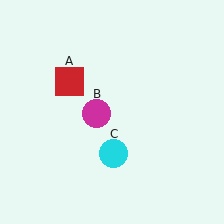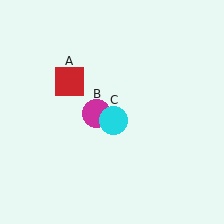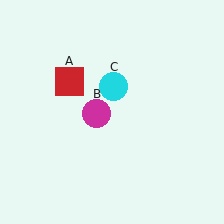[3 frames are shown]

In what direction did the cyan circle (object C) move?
The cyan circle (object C) moved up.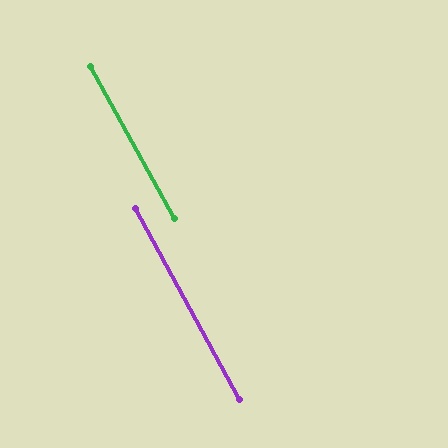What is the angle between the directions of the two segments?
Approximately 0 degrees.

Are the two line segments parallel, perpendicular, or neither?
Parallel — their directions differ by only 0.1°.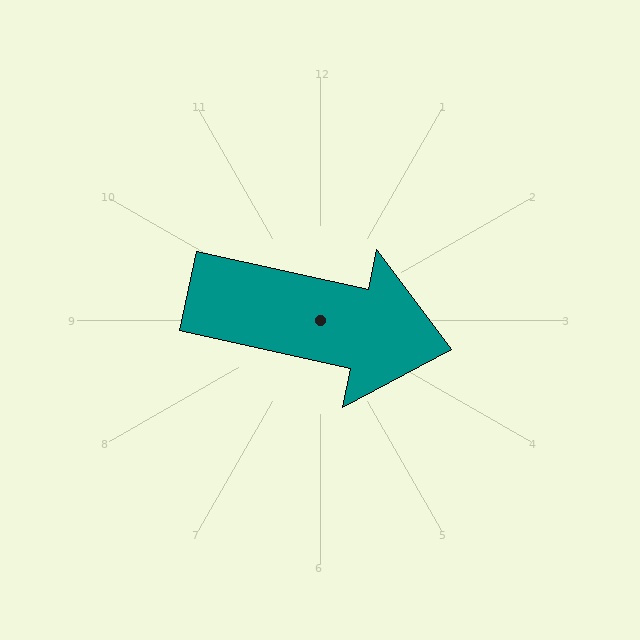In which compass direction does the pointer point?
East.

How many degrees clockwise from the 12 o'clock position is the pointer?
Approximately 102 degrees.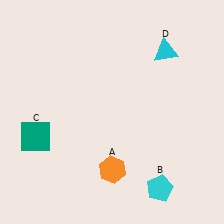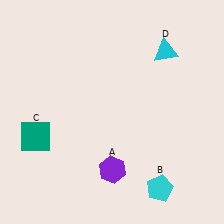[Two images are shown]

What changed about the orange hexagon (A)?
In Image 1, A is orange. In Image 2, it changed to purple.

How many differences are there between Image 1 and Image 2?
There is 1 difference between the two images.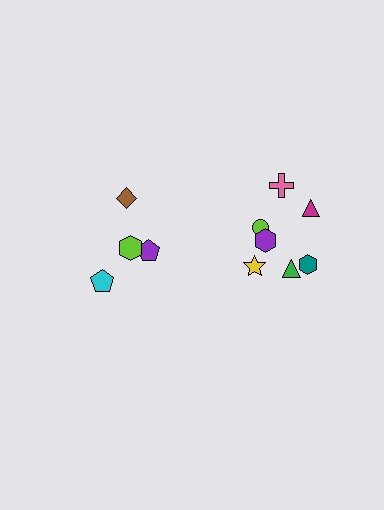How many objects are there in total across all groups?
There are 11 objects.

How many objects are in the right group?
There are 7 objects.